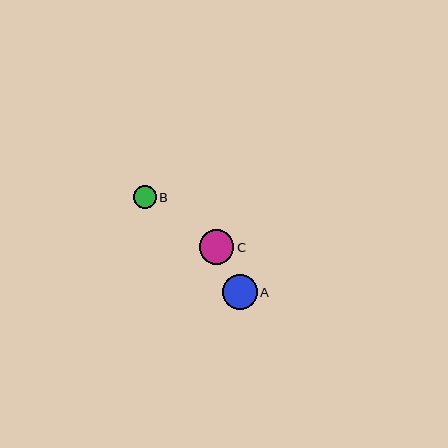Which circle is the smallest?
Circle B is the smallest with a size of approximately 23 pixels.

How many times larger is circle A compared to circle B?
Circle A is approximately 1.5 times the size of circle B.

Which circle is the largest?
Circle A is the largest with a size of approximately 35 pixels.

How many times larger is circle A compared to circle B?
Circle A is approximately 1.5 times the size of circle B.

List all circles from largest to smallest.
From largest to smallest: A, C, B.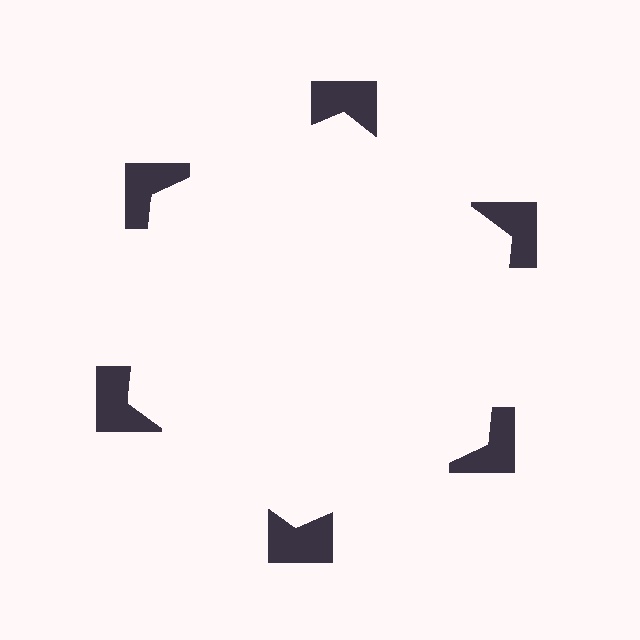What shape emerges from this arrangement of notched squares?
An illusory hexagon — its edges are inferred from the aligned wedge cuts in the notched squares, not physically drawn.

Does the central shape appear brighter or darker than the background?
It typically appears slightly brighter than the background, even though no actual brightness change is drawn.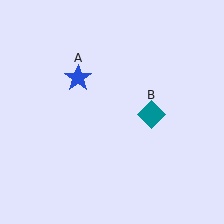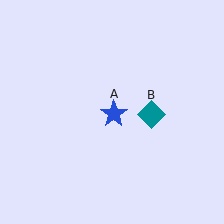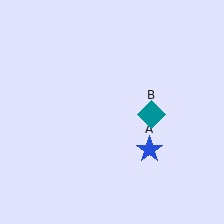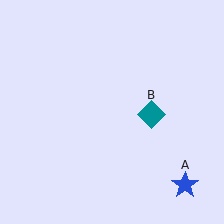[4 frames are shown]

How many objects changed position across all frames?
1 object changed position: blue star (object A).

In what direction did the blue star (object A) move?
The blue star (object A) moved down and to the right.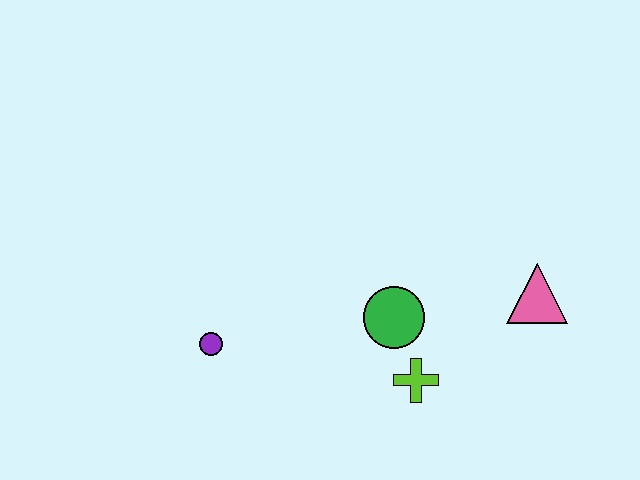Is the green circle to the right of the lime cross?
No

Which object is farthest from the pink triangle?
The purple circle is farthest from the pink triangle.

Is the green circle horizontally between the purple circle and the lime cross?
Yes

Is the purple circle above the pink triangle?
No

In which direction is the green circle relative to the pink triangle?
The green circle is to the left of the pink triangle.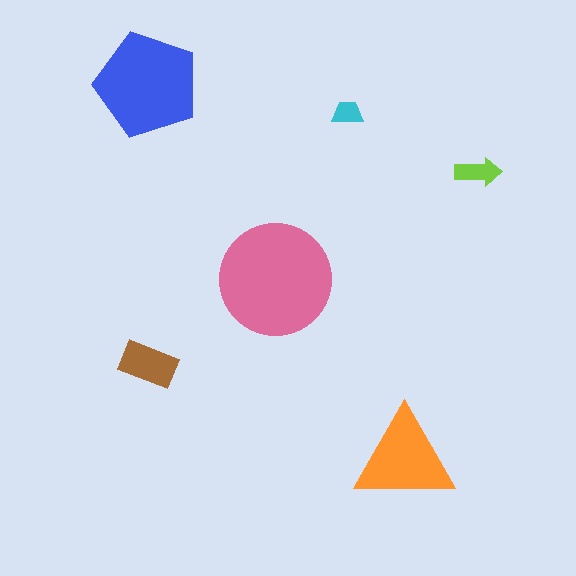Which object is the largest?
The pink circle.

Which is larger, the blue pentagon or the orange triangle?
The blue pentagon.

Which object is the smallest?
The cyan trapezoid.